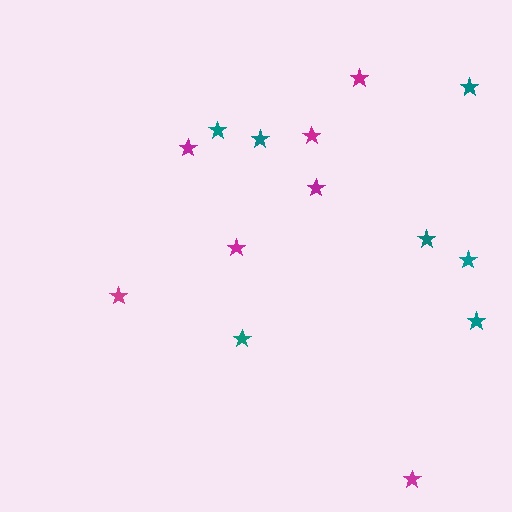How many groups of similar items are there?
There are 2 groups: one group of teal stars (7) and one group of magenta stars (7).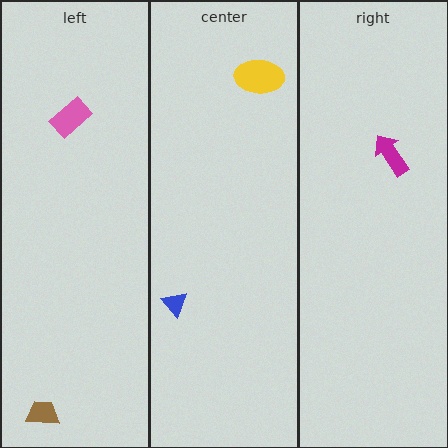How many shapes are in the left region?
2.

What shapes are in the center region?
The yellow ellipse, the blue triangle.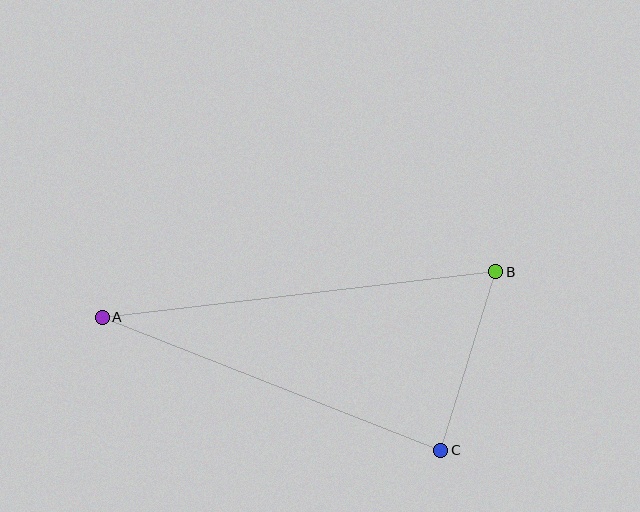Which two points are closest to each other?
Points B and C are closest to each other.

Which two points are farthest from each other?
Points A and B are farthest from each other.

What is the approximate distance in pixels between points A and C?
The distance between A and C is approximately 364 pixels.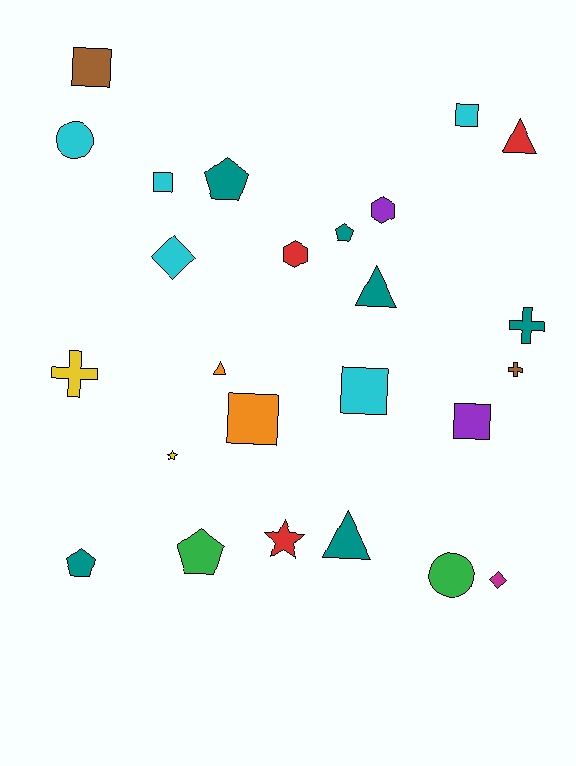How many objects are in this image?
There are 25 objects.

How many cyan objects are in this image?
There are 5 cyan objects.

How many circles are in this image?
There are 2 circles.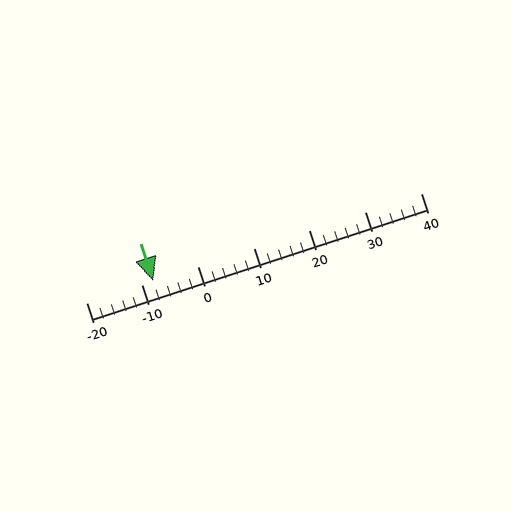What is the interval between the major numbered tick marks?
The major tick marks are spaced 10 units apart.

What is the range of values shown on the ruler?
The ruler shows values from -20 to 40.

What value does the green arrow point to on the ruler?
The green arrow points to approximately -8.